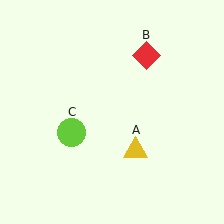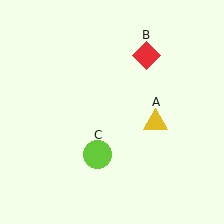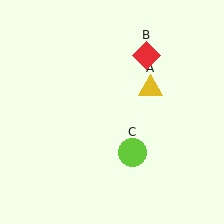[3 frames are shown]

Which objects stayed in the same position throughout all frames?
Red diamond (object B) remained stationary.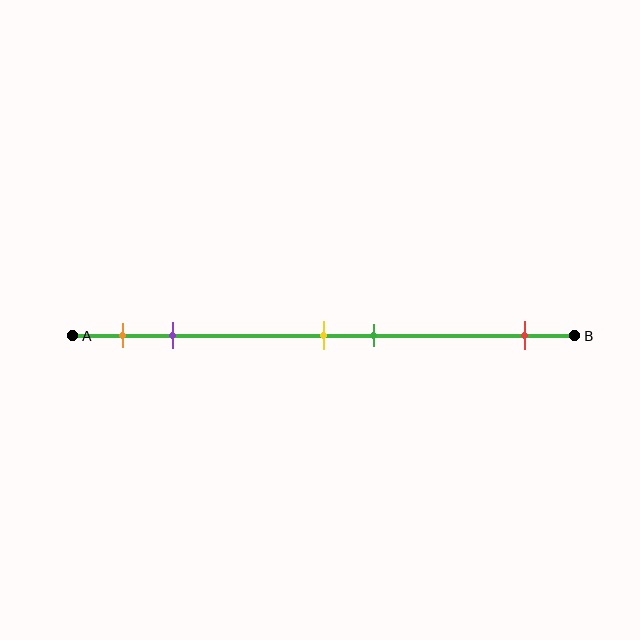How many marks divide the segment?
There are 5 marks dividing the segment.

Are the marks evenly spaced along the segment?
No, the marks are not evenly spaced.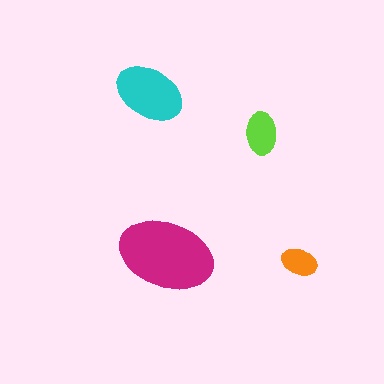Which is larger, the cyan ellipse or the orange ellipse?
The cyan one.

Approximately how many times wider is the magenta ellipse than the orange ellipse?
About 2.5 times wider.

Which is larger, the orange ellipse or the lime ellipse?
The lime one.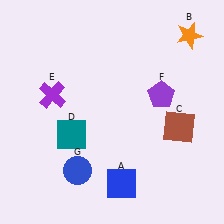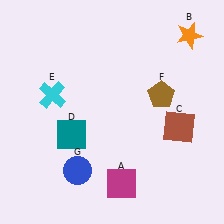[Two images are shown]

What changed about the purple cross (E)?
In Image 1, E is purple. In Image 2, it changed to cyan.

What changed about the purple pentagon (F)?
In Image 1, F is purple. In Image 2, it changed to brown.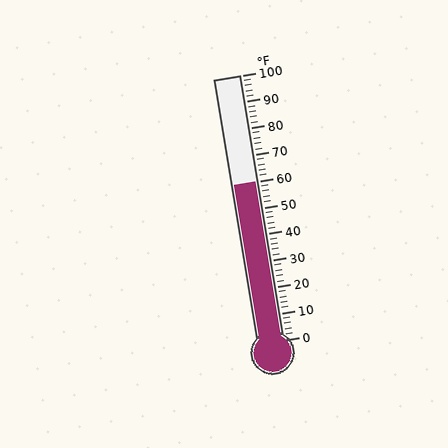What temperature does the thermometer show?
The thermometer shows approximately 60°F.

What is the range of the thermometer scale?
The thermometer scale ranges from 0°F to 100°F.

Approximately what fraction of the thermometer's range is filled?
The thermometer is filled to approximately 60% of its range.